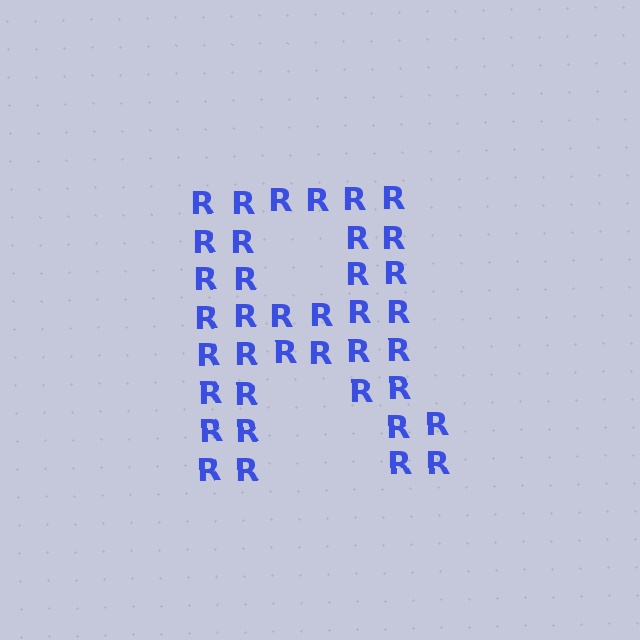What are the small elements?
The small elements are letter R's.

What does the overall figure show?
The overall figure shows the letter R.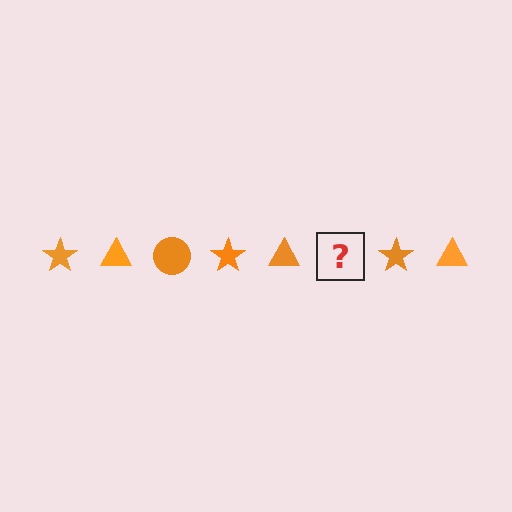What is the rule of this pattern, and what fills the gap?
The rule is that the pattern cycles through star, triangle, circle shapes in orange. The gap should be filled with an orange circle.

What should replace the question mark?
The question mark should be replaced with an orange circle.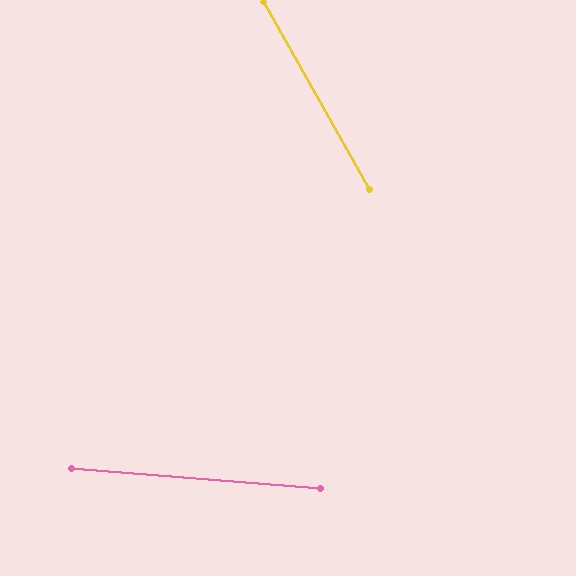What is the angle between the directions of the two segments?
Approximately 56 degrees.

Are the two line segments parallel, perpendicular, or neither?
Neither parallel nor perpendicular — they differ by about 56°.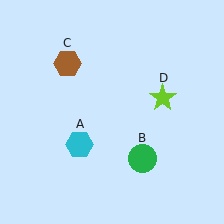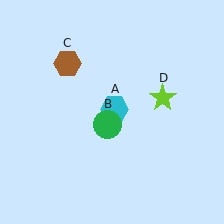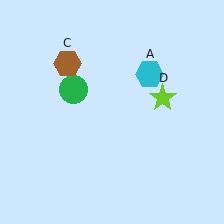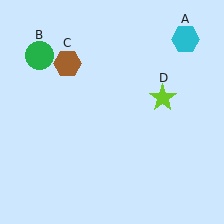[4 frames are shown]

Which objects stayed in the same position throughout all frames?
Brown hexagon (object C) and lime star (object D) remained stationary.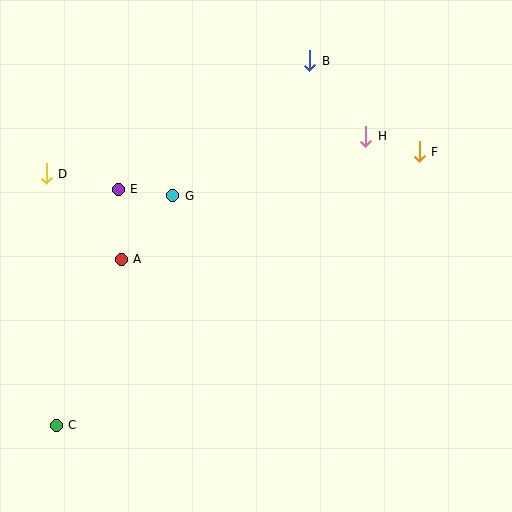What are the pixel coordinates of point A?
Point A is at (121, 259).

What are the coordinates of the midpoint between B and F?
The midpoint between B and F is at (365, 106).